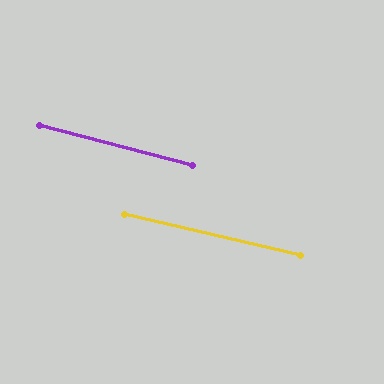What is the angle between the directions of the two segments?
Approximately 2 degrees.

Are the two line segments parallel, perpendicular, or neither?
Parallel — their directions differ by only 1.8°.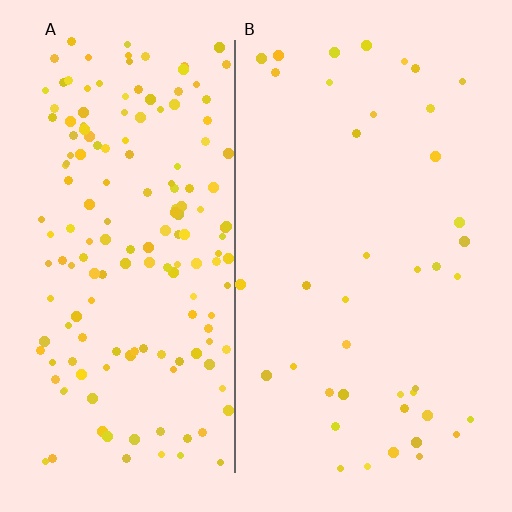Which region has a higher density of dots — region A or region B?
A (the left).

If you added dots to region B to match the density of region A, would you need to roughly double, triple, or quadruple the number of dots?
Approximately quadruple.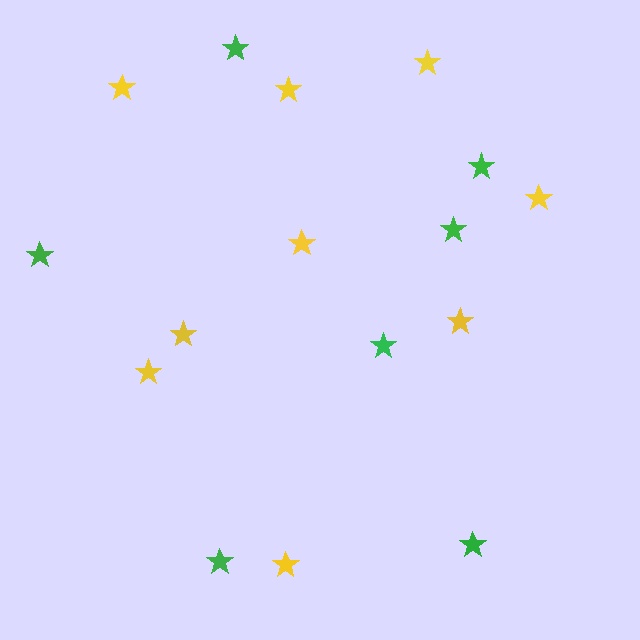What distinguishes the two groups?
There are 2 groups: one group of yellow stars (9) and one group of green stars (7).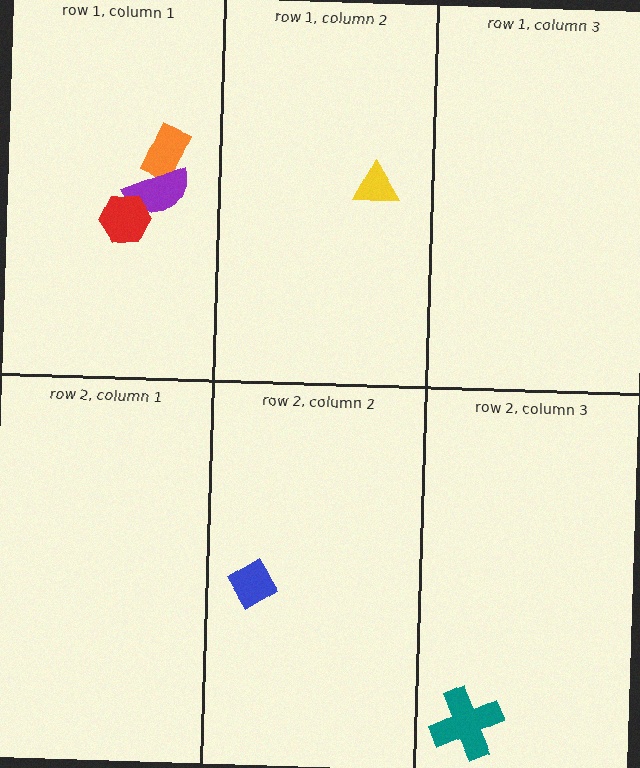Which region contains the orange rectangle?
The row 1, column 1 region.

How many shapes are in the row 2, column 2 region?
1.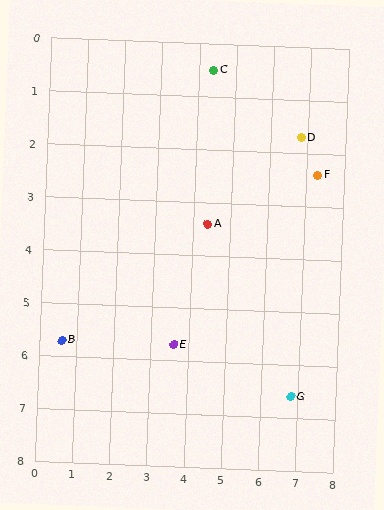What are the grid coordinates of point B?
Point B is at approximately (0.6, 5.7).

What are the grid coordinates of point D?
Point D is at approximately (6.8, 1.7).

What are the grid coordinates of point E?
Point E is at approximately (3.6, 5.7).